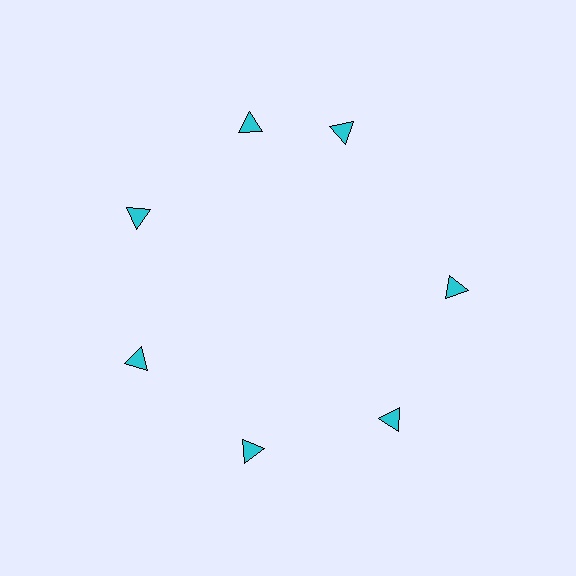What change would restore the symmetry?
The symmetry would be restored by rotating it back into even spacing with its neighbors so that all 7 triangles sit at equal angles and equal distance from the center.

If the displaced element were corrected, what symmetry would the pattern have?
It would have 7-fold rotational symmetry — the pattern would map onto itself every 51 degrees.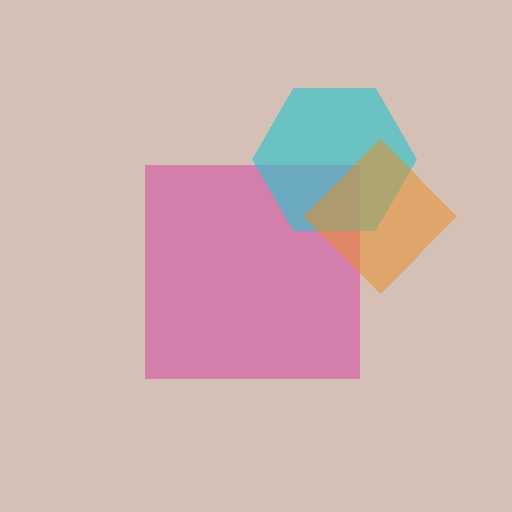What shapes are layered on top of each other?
The layered shapes are: a magenta square, a cyan hexagon, an orange diamond.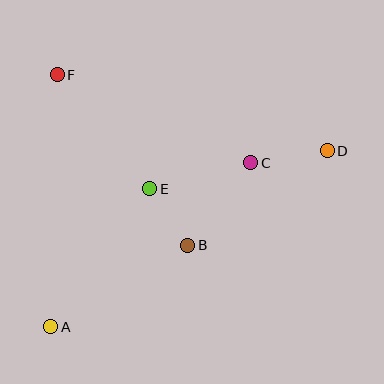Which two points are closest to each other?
Points B and E are closest to each other.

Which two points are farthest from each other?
Points A and D are farthest from each other.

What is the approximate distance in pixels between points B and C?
The distance between B and C is approximately 104 pixels.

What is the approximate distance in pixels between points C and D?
The distance between C and D is approximately 77 pixels.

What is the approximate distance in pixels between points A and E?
The distance between A and E is approximately 170 pixels.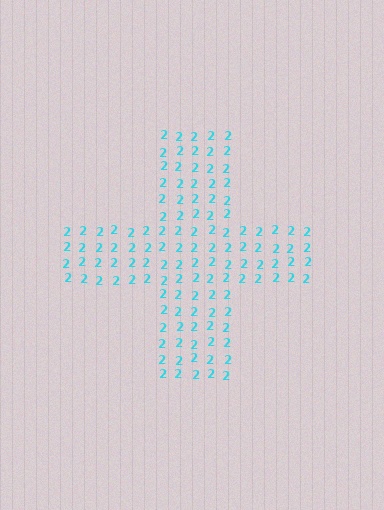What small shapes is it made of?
It is made of small digit 2's.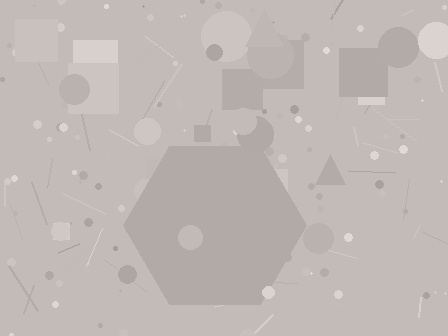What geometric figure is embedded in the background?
A hexagon is embedded in the background.